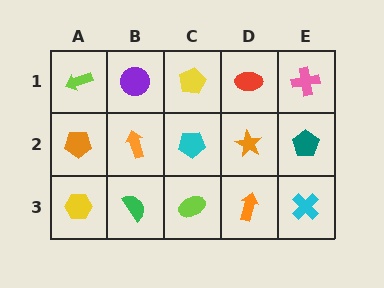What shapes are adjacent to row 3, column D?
An orange star (row 2, column D), a lime ellipse (row 3, column C), a cyan cross (row 3, column E).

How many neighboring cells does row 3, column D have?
3.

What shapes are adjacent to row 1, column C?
A cyan pentagon (row 2, column C), a purple circle (row 1, column B), a red ellipse (row 1, column D).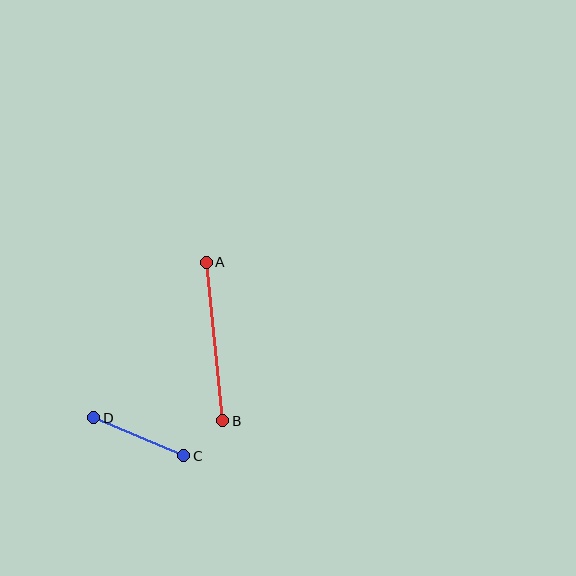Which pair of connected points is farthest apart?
Points A and B are farthest apart.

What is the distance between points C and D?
The distance is approximately 98 pixels.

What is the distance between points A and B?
The distance is approximately 159 pixels.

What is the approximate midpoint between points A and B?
The midpoint is at approximately (214, 342) pixels.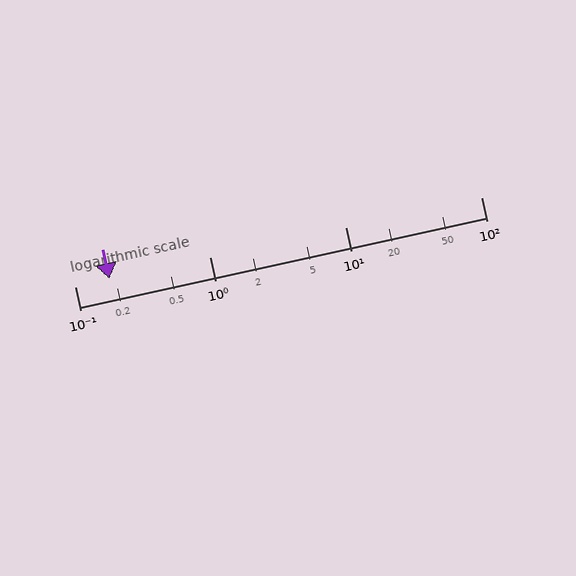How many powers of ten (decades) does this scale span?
The scale spans 3 decades, from 0.1 to 100.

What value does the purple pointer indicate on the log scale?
The pointer indicates approximately 0.18.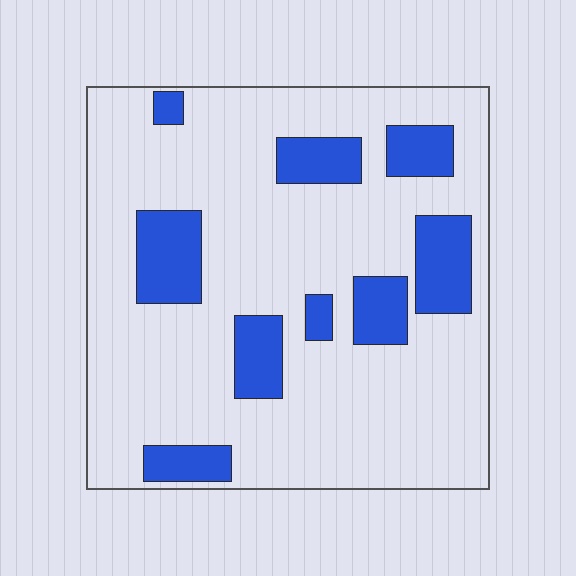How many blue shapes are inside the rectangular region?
9.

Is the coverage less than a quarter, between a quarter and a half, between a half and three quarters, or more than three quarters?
Less than a quarter.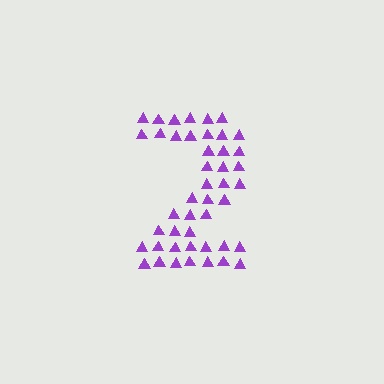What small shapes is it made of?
It is made of small triangles.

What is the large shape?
The large shape is the digit 2.